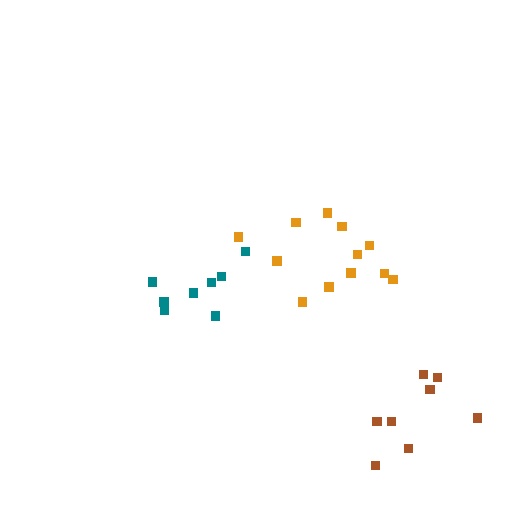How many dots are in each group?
Group 1: 12 dots, Group 2: 8 dots, Group 3: 8 dots (28 total).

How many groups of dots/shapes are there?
There are 3 groups.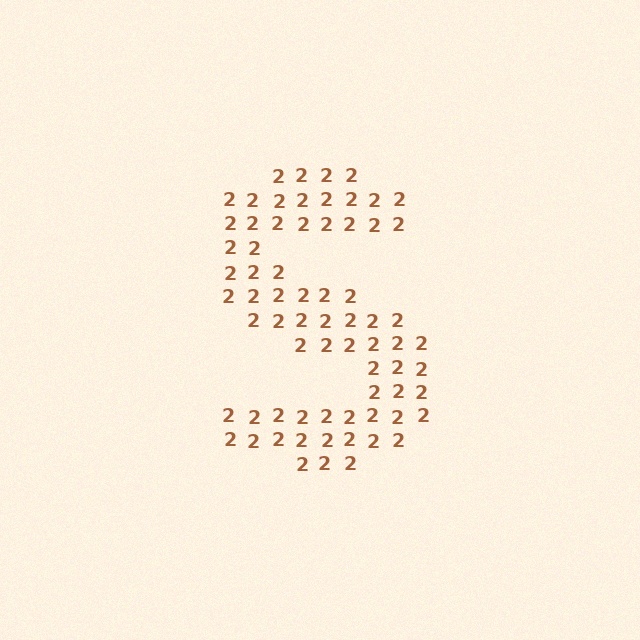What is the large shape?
The large shape is the letter S.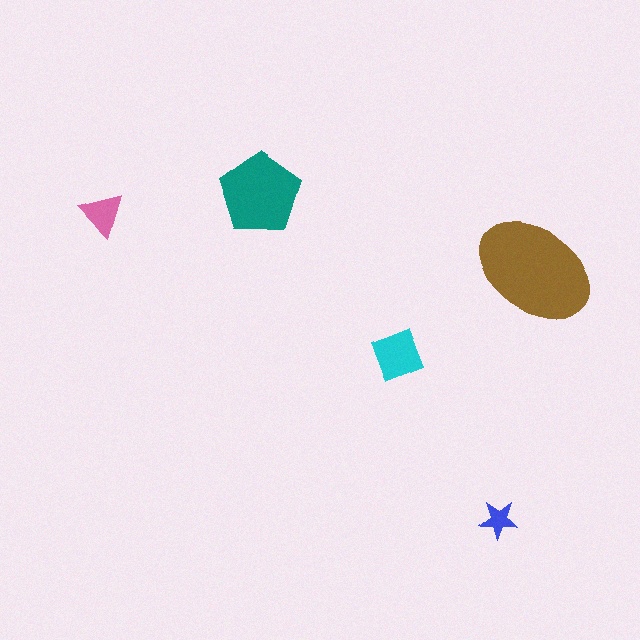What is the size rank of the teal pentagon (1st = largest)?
2nd.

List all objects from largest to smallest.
The brown ellipse, the teal pentagon, the cyan diamond, the pink triangle, the blue star.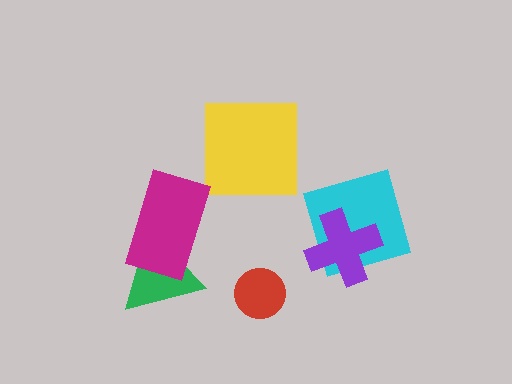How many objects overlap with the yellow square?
0 objects overlap with the yellow square.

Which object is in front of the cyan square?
The purple cross is in front of the cyan square.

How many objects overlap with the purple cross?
1 object overlaps with the purple cross.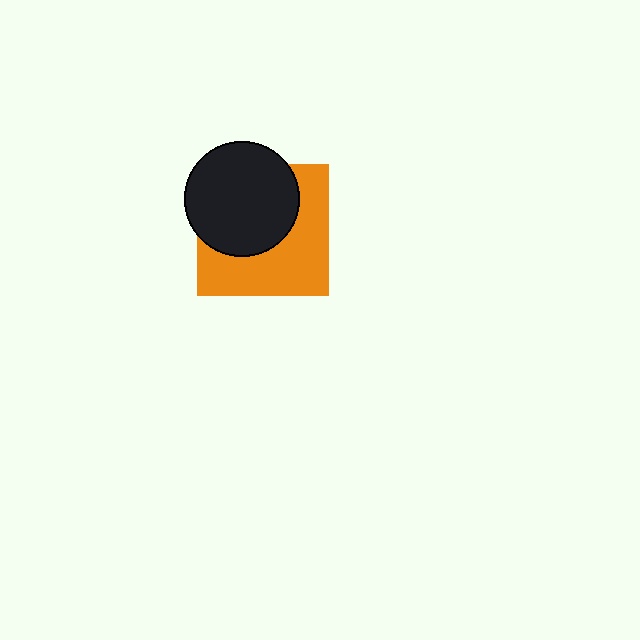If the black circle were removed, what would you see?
You would see the complete orange square.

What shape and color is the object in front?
The object in front is a black circle.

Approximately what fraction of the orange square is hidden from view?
Roughly 48% of the orange square is hidden behind the black circle.